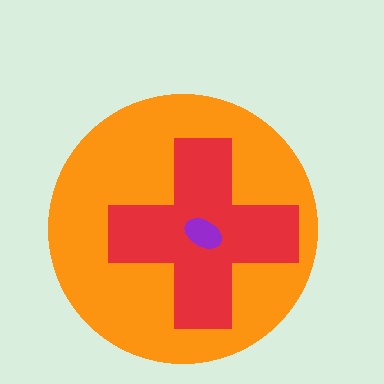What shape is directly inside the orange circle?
The red cross.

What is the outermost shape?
The orange circle.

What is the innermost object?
The purple ellipse.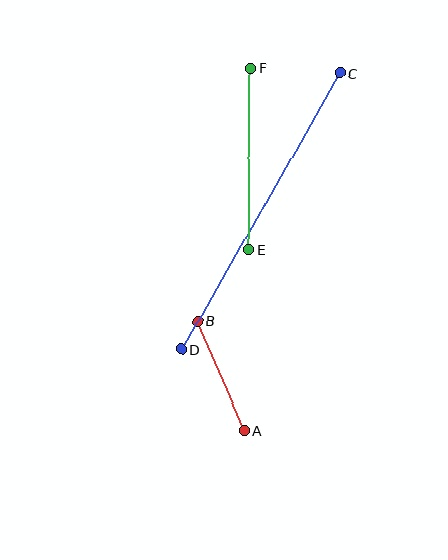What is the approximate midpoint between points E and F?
The midpoint is at approximately (250, 159) pixels.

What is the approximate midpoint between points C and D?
The midpoint is at approximately (261, 211) pixels.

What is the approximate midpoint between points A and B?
The midpoint is at approximately (221, 376) pixels.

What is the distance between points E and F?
The distance is approximately 182 pixels.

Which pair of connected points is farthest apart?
Points C and D are farthest apart.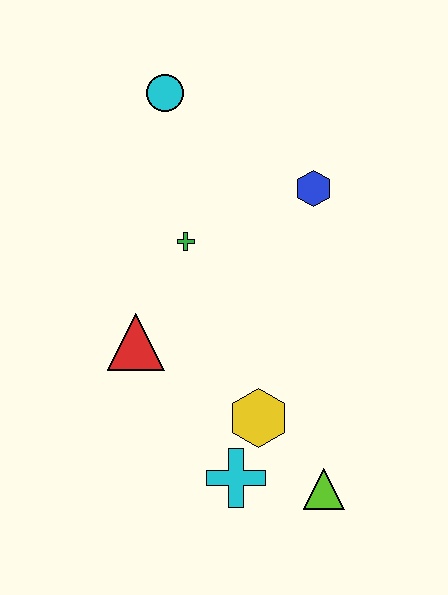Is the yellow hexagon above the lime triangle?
Yes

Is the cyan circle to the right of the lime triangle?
No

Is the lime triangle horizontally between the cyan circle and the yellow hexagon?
No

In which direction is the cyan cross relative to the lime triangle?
The cyan cross is to the left of the lime triangle.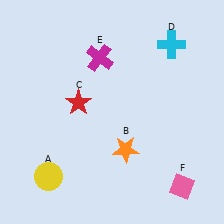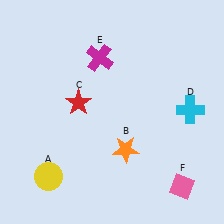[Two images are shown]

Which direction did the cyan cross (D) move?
The cyan cross (D) moved down.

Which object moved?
The cyan cross (D) moved down.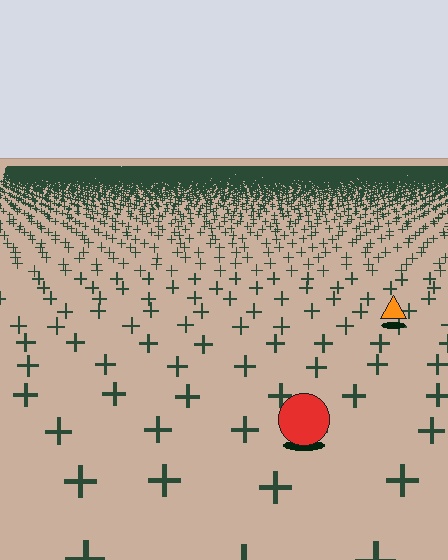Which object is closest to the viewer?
The red circle is closest. The texture marks near it are larger and more spread out.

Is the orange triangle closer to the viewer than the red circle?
No. The red circle is closer — you can tell from the texture gradient: the ground texture is coarser near it.